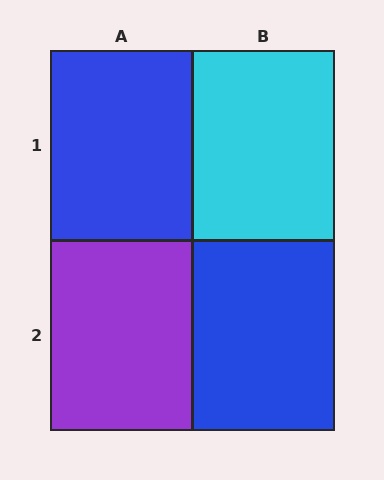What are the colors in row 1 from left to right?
Blue, cyan.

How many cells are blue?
2 cells are blue.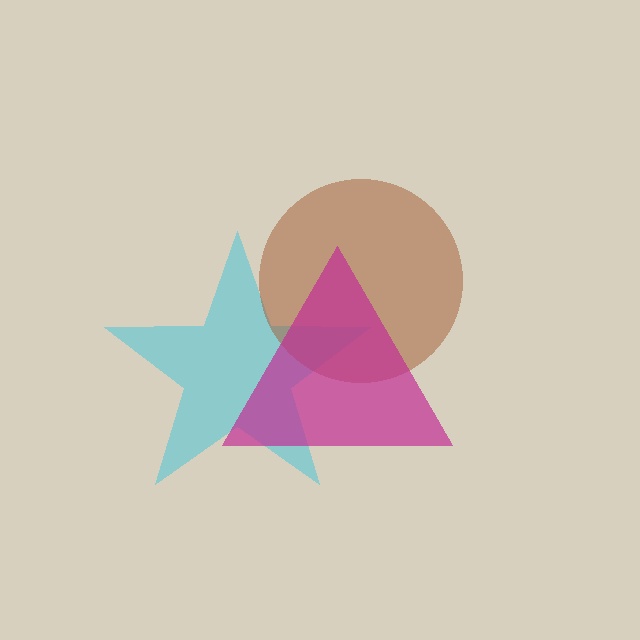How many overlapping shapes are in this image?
There are 3 overlapping shapes in the image.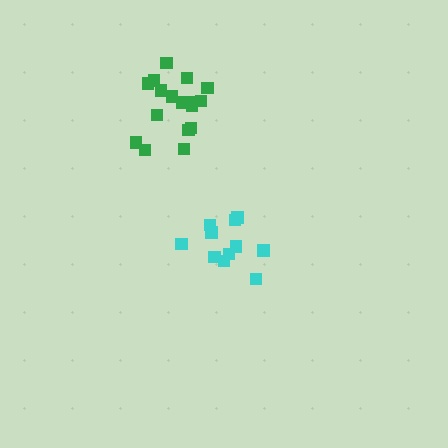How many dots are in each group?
Group 1: 11 dots, Group 2: 17 dots (28 total).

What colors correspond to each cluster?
The clusters are colored: cyan, green.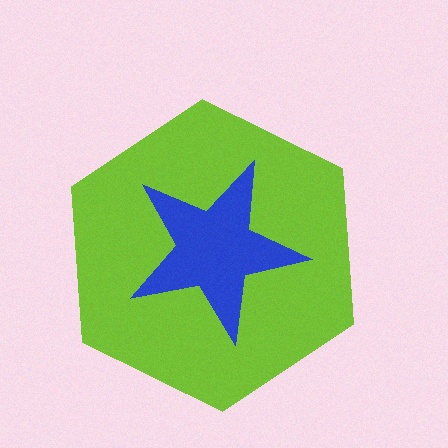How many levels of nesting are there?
2.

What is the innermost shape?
The blue star.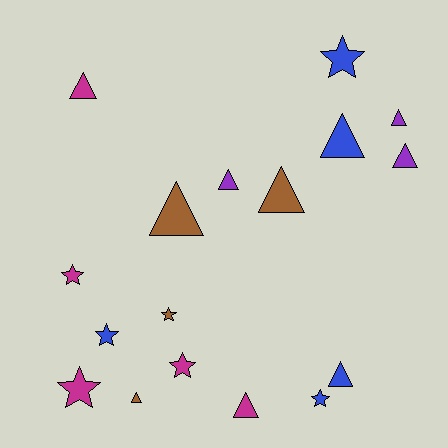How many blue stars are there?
There are 3 blue stars.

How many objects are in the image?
There are 17 objects.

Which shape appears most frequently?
Triangle, with 10 objects.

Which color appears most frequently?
Blue, with 5 objects.